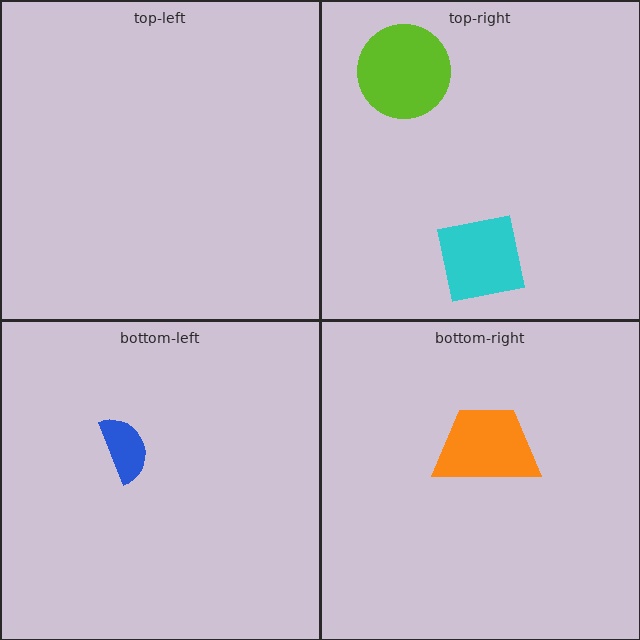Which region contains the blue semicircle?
The bottom-left region.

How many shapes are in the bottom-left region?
1.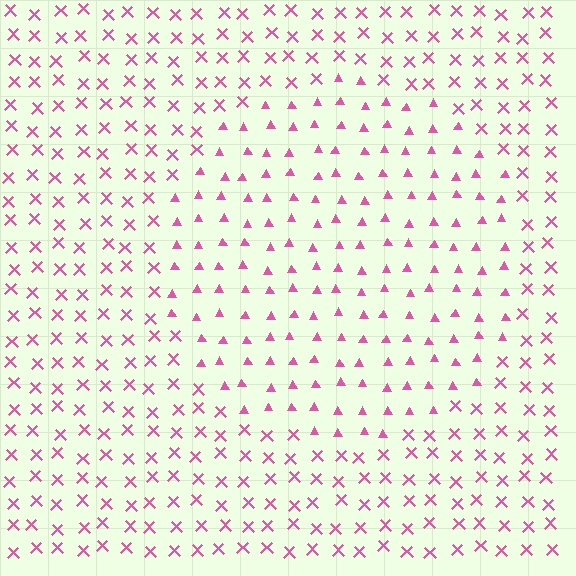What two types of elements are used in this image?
The image uses triangles inside the circle region and X marks outside it.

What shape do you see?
I see a circle.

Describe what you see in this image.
The image is filled with small pink elements arranged in a uniform grid. A circle-shaped region contains triangles, while the surrounding area contains X marks. The boundary is defined purely by the change in element shape.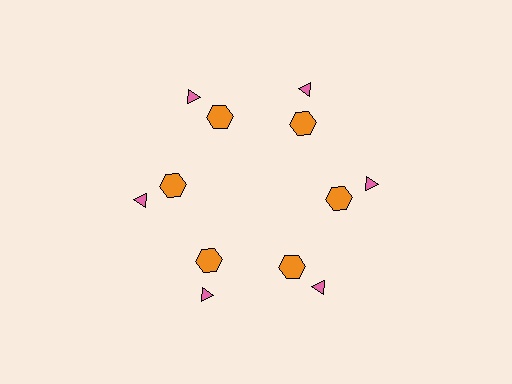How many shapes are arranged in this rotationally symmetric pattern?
There are 12 shapes, arranged in 6 groups of 2.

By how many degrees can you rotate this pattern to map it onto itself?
The pattern maps onto itself every 60 degrees of rotation.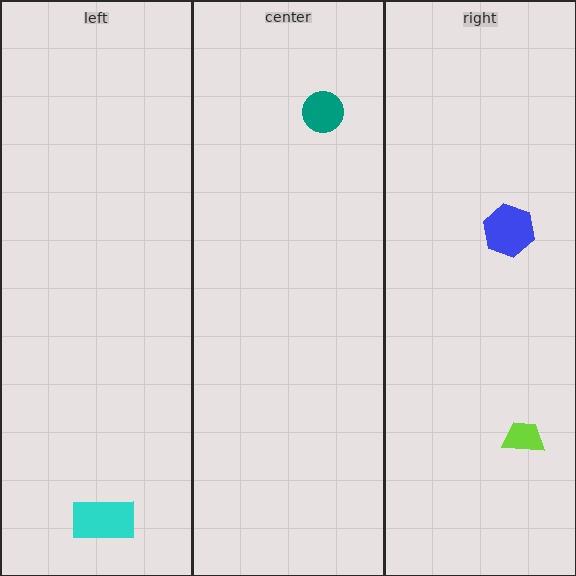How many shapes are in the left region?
1.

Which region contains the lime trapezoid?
The right region.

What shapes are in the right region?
The blue hexagon, the lime trapezoid.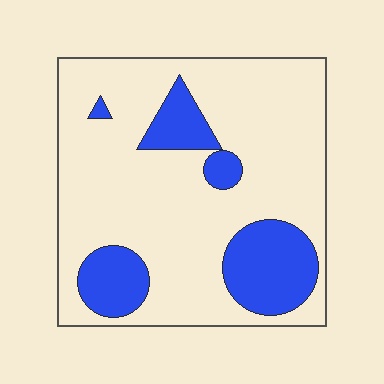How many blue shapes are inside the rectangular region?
5.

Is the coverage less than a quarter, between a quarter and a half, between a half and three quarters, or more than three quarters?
Less than a quarter.